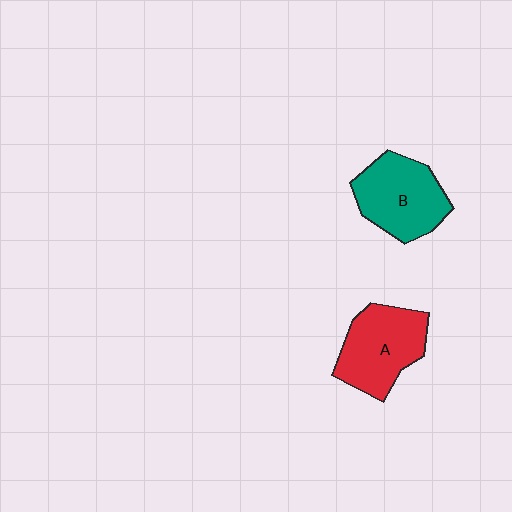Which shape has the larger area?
Shape A (red).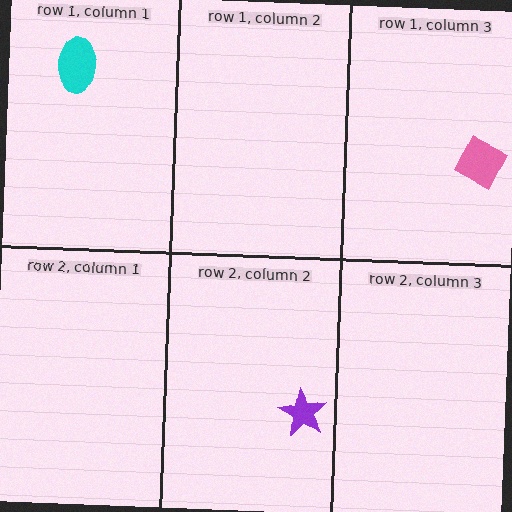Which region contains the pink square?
The row 1, column 3 region.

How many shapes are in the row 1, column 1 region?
1.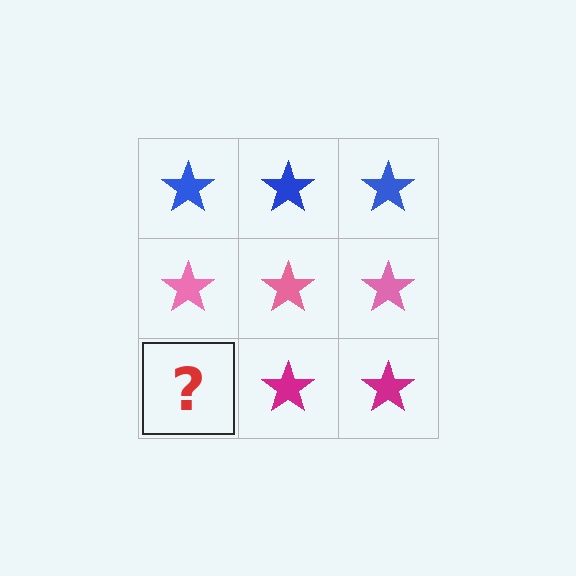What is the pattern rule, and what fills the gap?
The rule is that each row has a consistent color. The gap should be filled with a magenta star.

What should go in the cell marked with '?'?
The missing cell should contain a magenta star.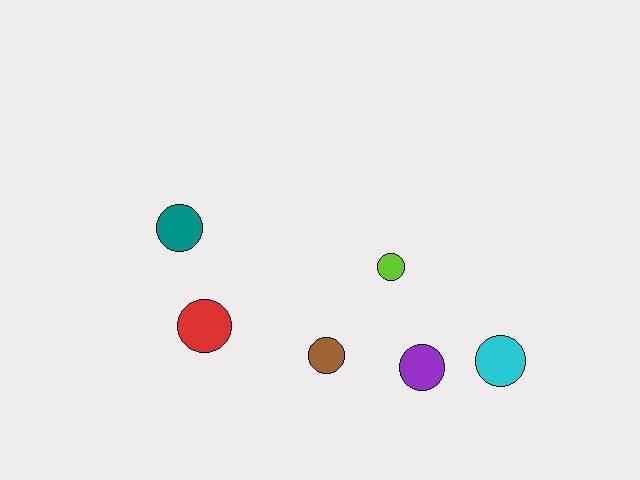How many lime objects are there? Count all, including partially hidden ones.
There is 1 lime object.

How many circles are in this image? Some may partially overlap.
There are 6 circles.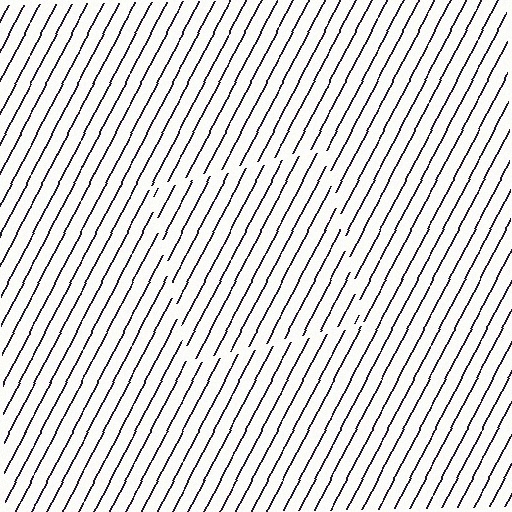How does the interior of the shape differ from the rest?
The interior of the shape contains the same grating, shifted by half a period — the contour is defined by the phase discontinuity where line-ends from the inner and outer gratings abut.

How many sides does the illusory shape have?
4 sides — the line-ends trace a square.